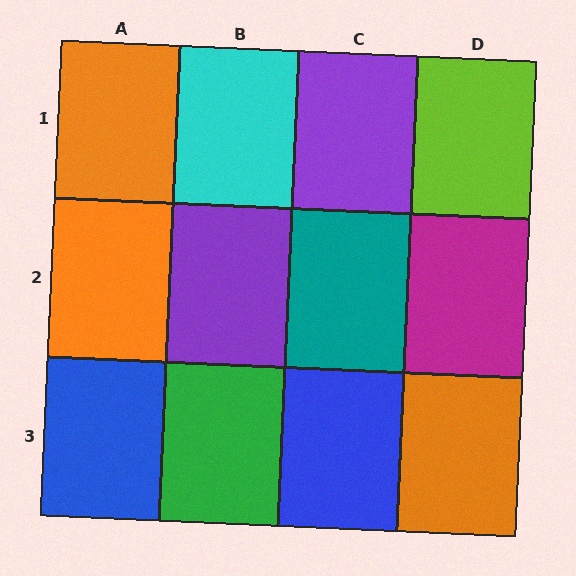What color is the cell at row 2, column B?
Purple.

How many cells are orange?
3 cells are orange.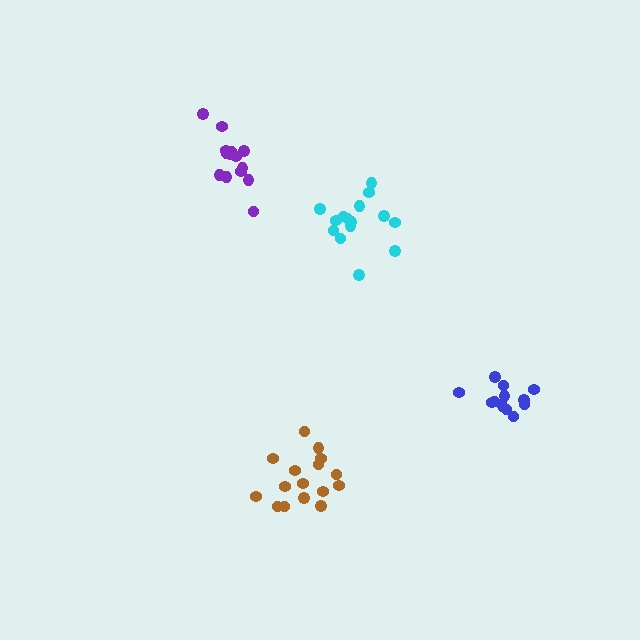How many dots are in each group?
Group 1: 16 dots, Group 2: 16 dots, Group 3: 12 dots, Group 4: 14 dots (58 total).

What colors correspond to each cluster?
The clusters are colored: brown, cyan, blue, purple.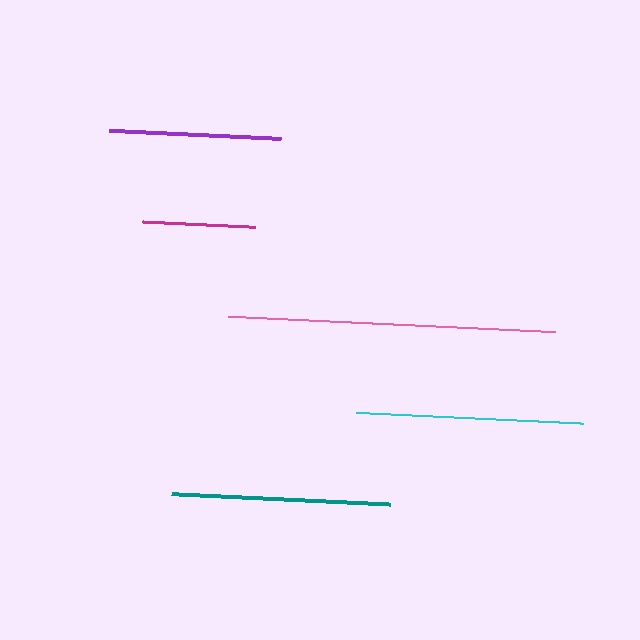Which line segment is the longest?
The pink line is the longest at approximately 327 pixels.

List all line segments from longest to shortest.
From longest to shortest: pink, cyan, teal, purple, magenta.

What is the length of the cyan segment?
The cyan segment is approximately 227 pixels long.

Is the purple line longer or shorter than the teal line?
The teal line is longer than the purple line.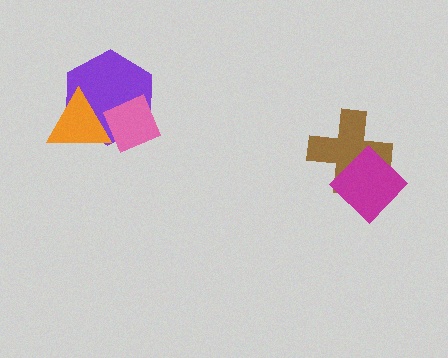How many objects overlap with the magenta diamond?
1 object overlaps with the magenta diamond.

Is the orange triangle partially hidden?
Yes, it is partially covered by another shape.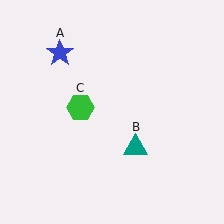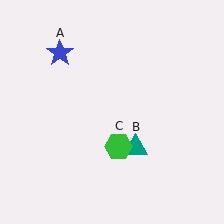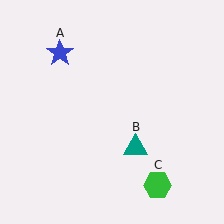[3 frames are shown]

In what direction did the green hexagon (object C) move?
The green hexagon (object C) moved down and to the right.